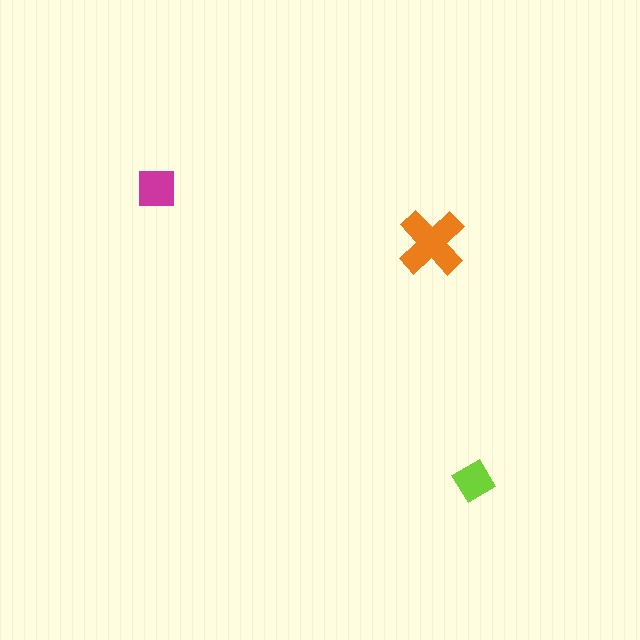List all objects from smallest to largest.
The lime diamond, the magenta square, the orange cross.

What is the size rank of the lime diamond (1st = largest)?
3rd.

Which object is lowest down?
The lime diamond is bottommost.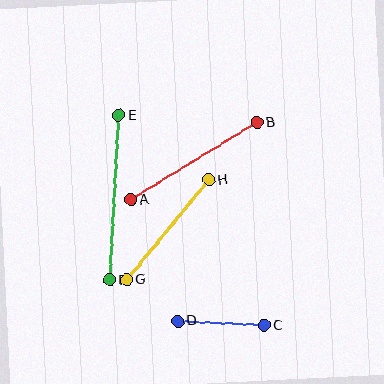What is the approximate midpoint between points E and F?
The midpoint is at approximately (114, 198) pixels.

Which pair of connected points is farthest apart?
Points E and F are farthest apart.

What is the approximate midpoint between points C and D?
The midpoint is at approximately (221, 323) pixels.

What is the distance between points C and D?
The distance is approximately 86 pixels.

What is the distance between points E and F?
The distance is approximately 165 pixels.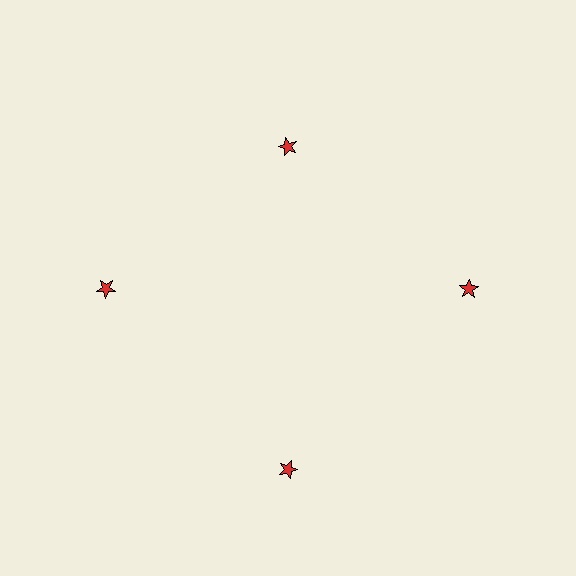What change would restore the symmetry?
The symmetry would be restored by moving it outward, back onto the ring so that all 4 stars sit at equal angles and equal distance from the center.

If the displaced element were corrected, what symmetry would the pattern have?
It would have 4-fold rotational symmetry — the pattern would map onto itself every 90 degrees.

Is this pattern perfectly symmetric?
No. The 4 red stars are arranged in a ring, but one element near the 12 o'clock position is pulled inward toward the center, breaking the 4-fold rotational symmetry.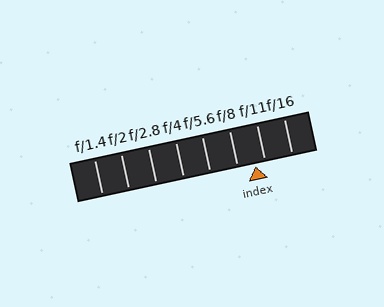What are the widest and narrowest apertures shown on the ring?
The widest aperture shown is f/1.4 and the narrowest is f/16.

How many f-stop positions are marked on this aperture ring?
There are 8 f-stop positions marked.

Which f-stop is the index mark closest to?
The index mark is closest to f/11.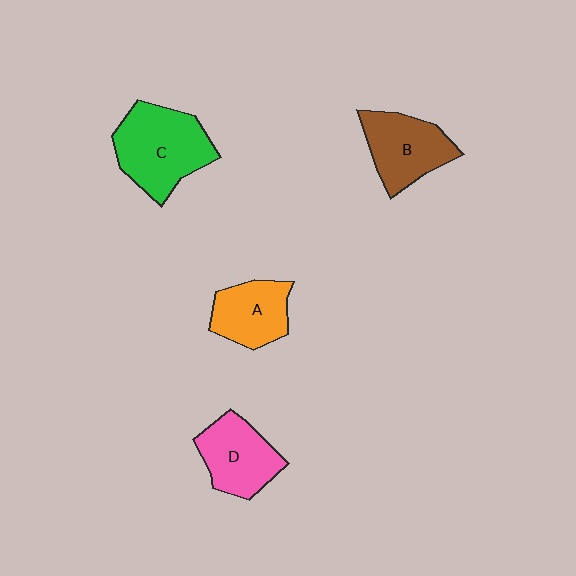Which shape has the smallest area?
Shape A (orange).